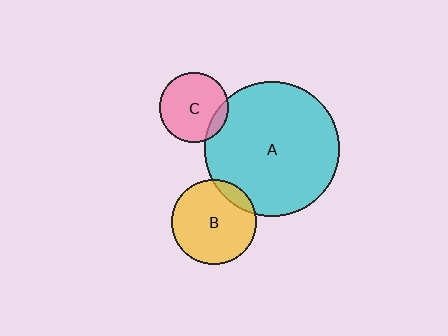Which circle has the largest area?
Circle A (cyan).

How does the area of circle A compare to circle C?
Approximately 3.7 times.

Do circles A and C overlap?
Yes.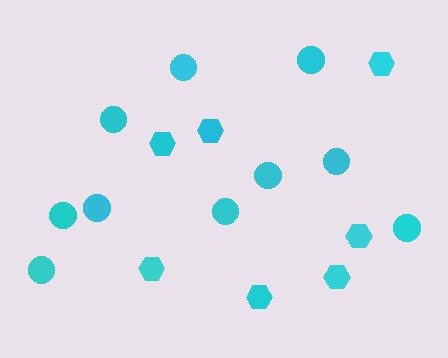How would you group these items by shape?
There are 2 groups: one group of circles (10) and one group of hexagons (7).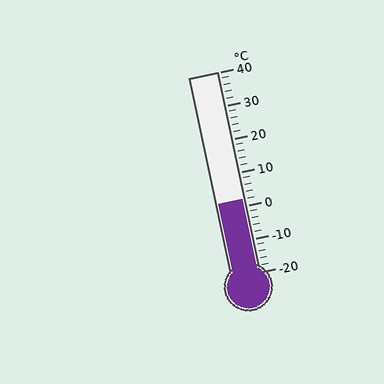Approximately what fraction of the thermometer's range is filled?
The thermometer is filled to approximately 35% of its range.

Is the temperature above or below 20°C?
The temperature is below 20°C.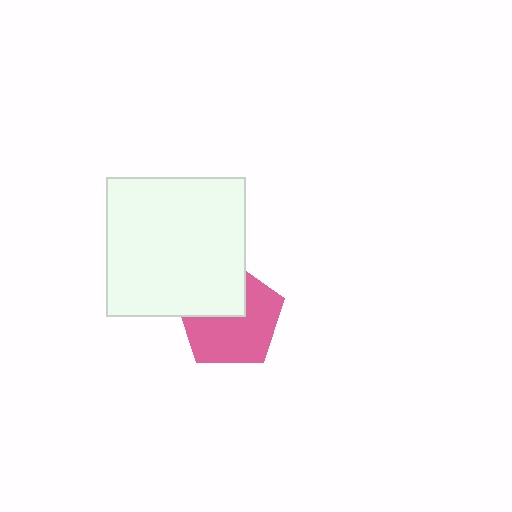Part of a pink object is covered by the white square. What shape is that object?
It is a pentagon.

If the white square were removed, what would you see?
You would see the complete pink pentagon.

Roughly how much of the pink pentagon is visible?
About half of it is visible (roughly 64%).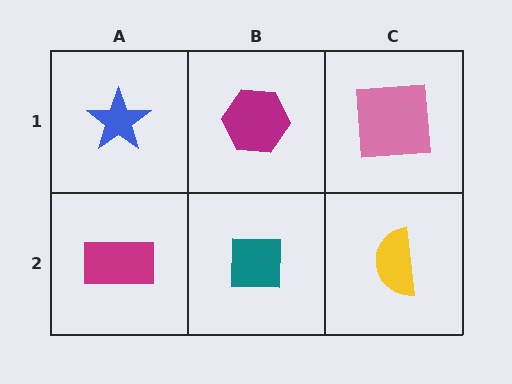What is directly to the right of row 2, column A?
A teal square.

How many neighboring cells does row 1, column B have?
3.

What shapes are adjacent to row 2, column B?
A magenta hexagon (row 1, column B), a magenta rectangle (row 2, column A), a yellow semicircle (row 2, column C).